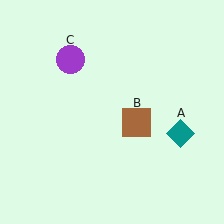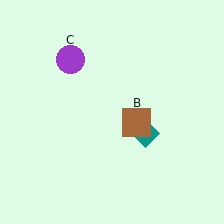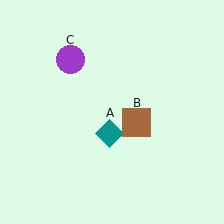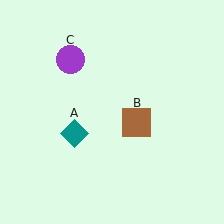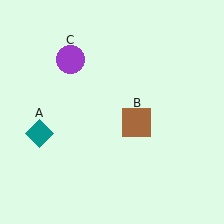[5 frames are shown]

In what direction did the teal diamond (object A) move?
The teal diamond (object A) moved left.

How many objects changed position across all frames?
1 object changed position: teal diamond (object A).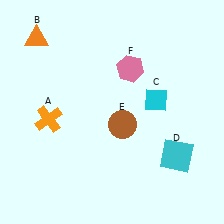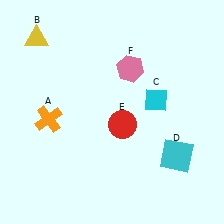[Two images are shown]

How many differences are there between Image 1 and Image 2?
There are 2 differences between the two images.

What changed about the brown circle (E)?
In Image 1, E is brown. In Image 2, it changed to red.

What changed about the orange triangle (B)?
In Image 1, B is orange. In Image 2, it changed to yellow.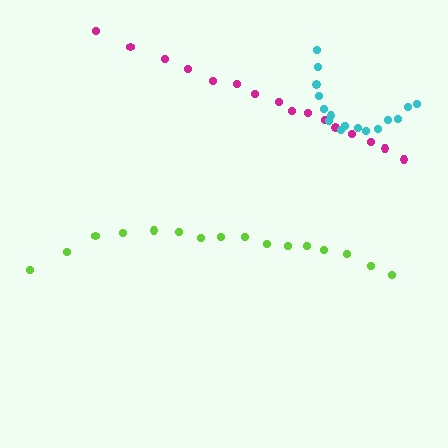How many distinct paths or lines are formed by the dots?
There are 3 distinct paths.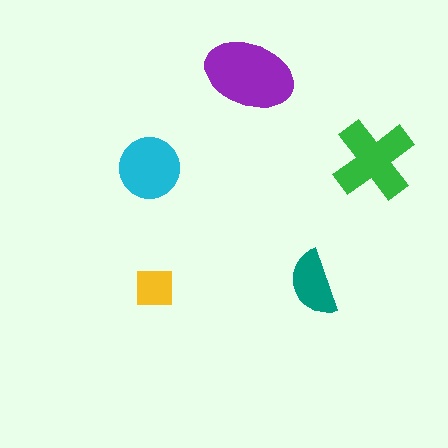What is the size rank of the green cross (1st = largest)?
2nd.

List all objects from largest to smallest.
The purple ellipse, the green cross, the cyan circle, the teal semicircle, the yellow square.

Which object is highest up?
The purple ellipse is topmost.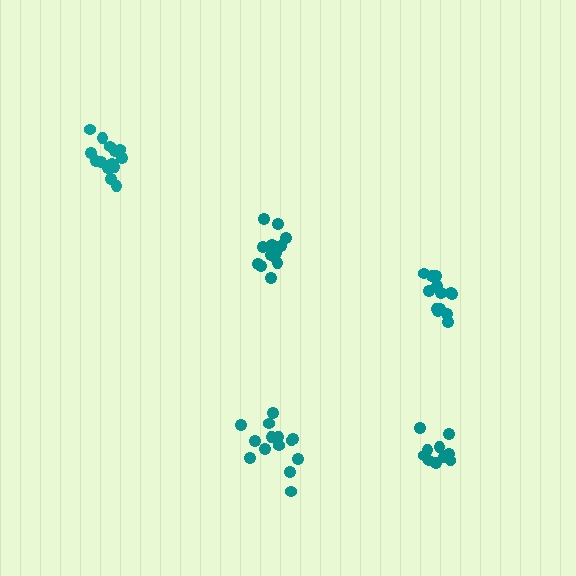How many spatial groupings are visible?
There are 5 spatial groupings.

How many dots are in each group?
Group 1: 14 dots, Group 2: 15 dots, Group 3: 15 dots, Group 4: 10 dots, Group 5: 14 dots (68 total).